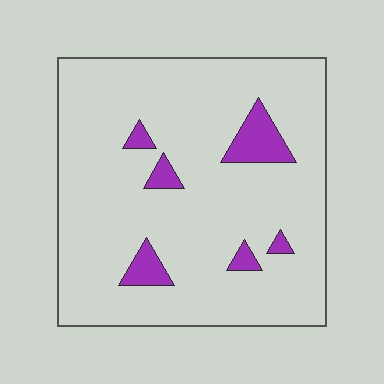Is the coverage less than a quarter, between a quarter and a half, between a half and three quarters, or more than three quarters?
Less than a quarter.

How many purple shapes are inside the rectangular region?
6.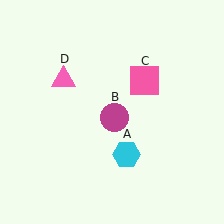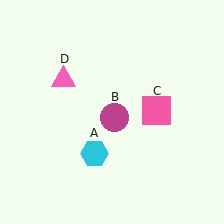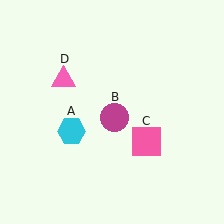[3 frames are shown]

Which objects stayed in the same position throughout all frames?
Magenta circle (object B) and pink triangle (object D) remained stationary.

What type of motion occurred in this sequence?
The cyan hexagon (object A), pink square (object C) rotated clockwise around the center of the scene.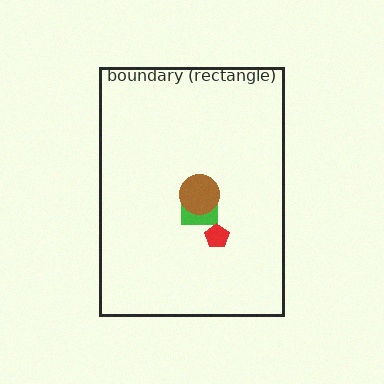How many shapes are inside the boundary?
3 inside, 0 outside.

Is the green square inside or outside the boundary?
Inside.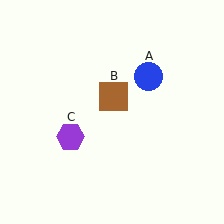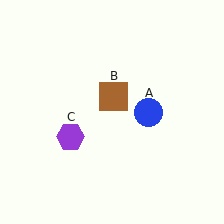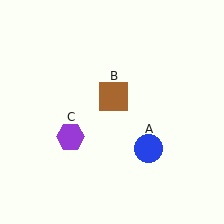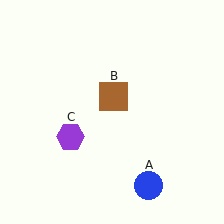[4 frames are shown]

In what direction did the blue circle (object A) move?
The blue circle (object A) moved down.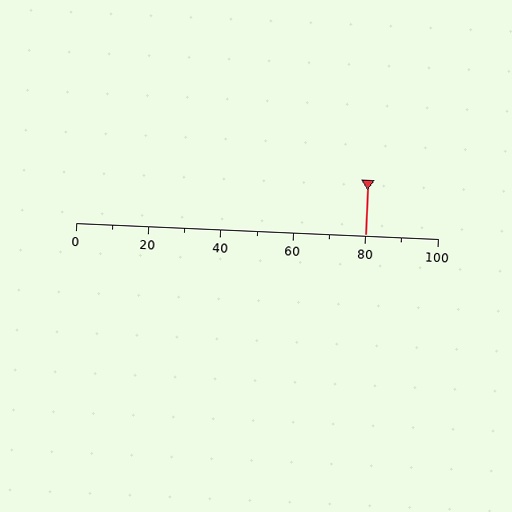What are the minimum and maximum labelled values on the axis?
The axis runs from 0 to 100.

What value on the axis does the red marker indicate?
The marker indicates approximately 80.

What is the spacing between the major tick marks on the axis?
The major ticks are spaced 20 apart.